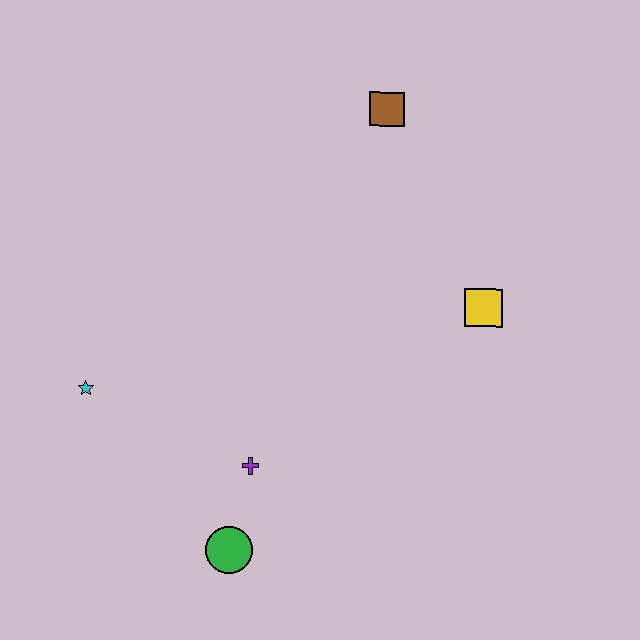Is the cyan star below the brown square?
Yes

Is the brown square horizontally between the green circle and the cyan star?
No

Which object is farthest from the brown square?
The green circle is farthest from the brown square.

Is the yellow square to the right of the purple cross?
Yes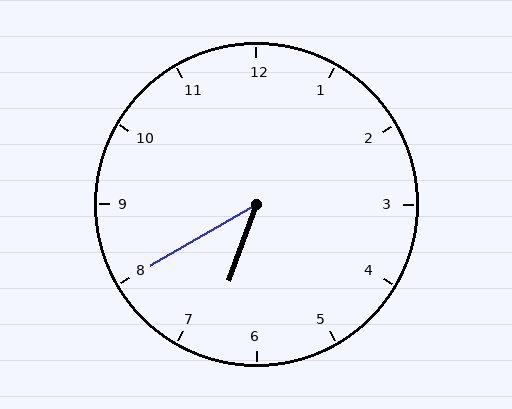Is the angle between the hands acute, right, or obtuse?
It is acute.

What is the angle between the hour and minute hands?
Approximately 40 degrees.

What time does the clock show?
6:40.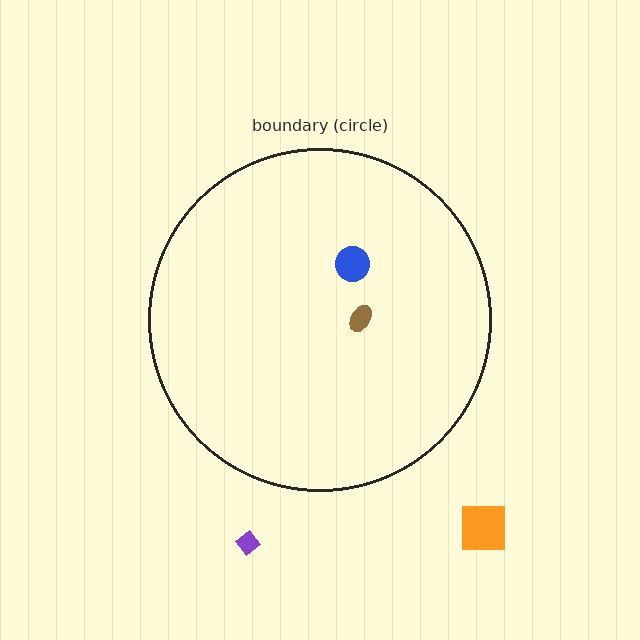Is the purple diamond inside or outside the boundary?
Outside.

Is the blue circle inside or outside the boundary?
Inside.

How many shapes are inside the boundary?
2 inside, 2 outside.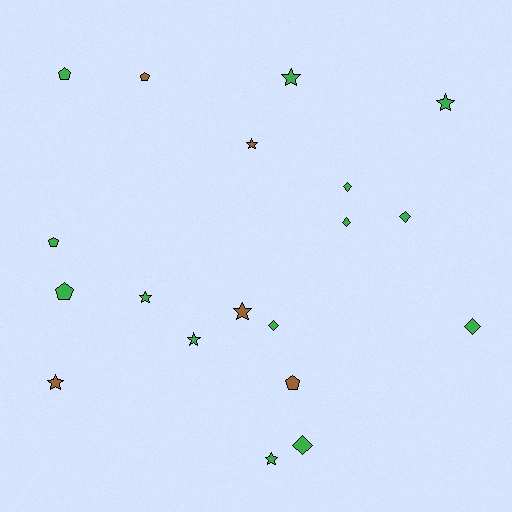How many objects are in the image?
There are 19 objects.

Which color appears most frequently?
Green, with 14 objects.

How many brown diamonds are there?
There are no brown diamonds.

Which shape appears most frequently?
Star, with 8 objects.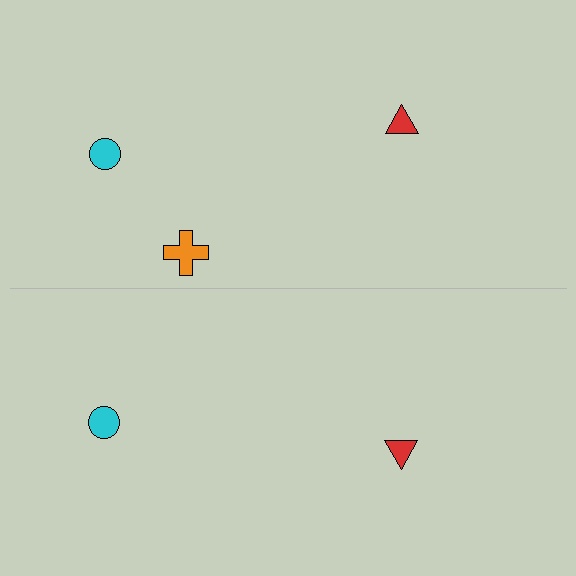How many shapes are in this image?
There are 5 shapes in this image.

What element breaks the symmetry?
A orange cross is missing from the bottom side.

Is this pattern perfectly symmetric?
No, the pattern is not perfectly symmetric. A orange cross is missing from the bottom side.